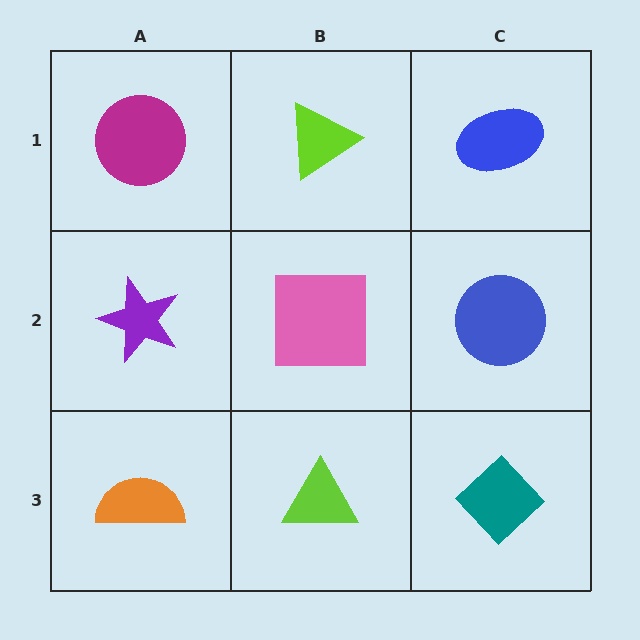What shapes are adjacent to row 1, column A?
A purple star (row 2, column A), a lime triangle (row 1, column B).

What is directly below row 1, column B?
A pink square.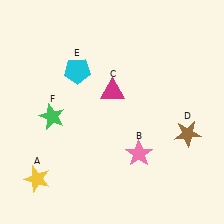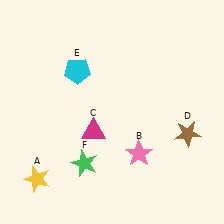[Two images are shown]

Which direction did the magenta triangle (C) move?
The magenta triangle (C) moved down.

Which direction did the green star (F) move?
The green star (F) moved down.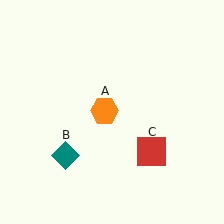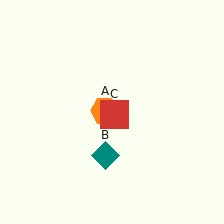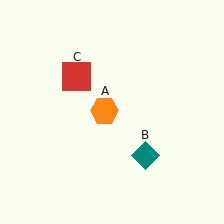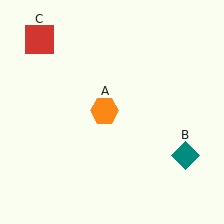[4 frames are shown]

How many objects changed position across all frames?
2 objects changed position: teal diamond (object B), red square (object C).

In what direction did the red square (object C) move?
The red square (object C) moved up and to the left.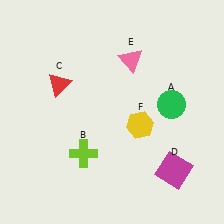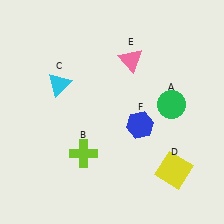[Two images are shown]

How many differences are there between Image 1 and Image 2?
There are 3 differences between the two images.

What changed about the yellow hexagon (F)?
In Image 1, F is yellow. In Image 2, it changed to blue.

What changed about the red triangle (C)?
In Image 1, C is red. In Image 2, it changed to cyan.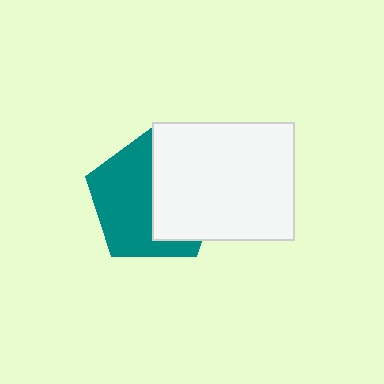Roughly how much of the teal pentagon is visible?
About half of it is visible (roughly 54%).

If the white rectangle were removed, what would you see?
You would see the complete teal pentagon.